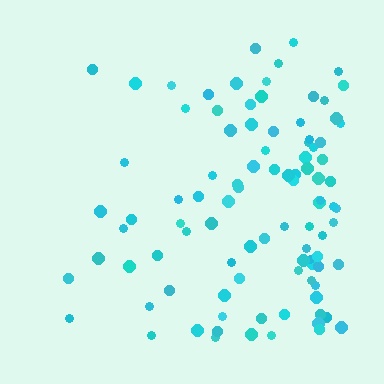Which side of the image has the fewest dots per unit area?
The left.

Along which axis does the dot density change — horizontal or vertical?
Horizontal.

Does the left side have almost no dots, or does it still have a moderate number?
Still a moderate number, just noticeably fewer than the right.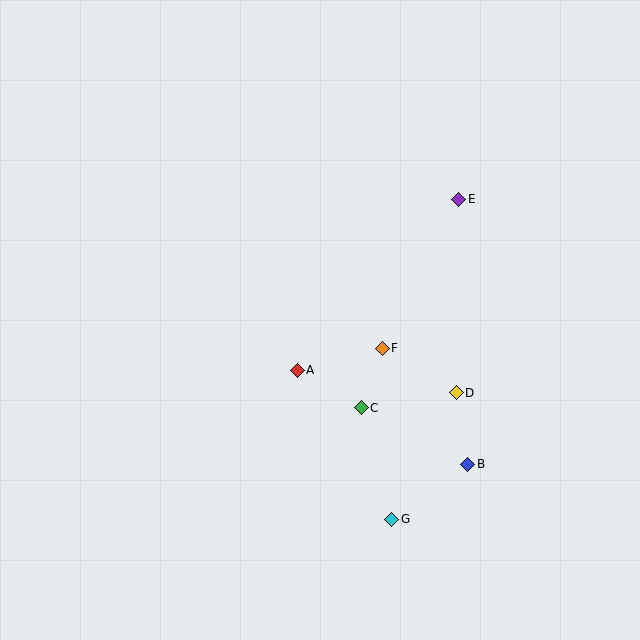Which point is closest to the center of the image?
Point A at (297, 370) is closest to the center.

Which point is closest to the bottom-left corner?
Point A is closest to the bottom-left corner.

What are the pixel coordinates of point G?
Point G is at (392, 519).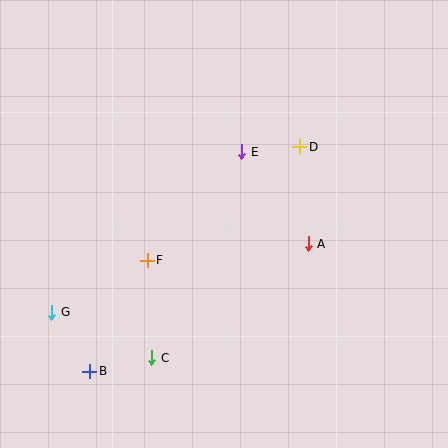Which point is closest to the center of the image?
Point E at (242, 152) is closest to the center.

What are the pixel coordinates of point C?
Point C is at (152, 358).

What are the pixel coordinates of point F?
Point F is at (147, 260).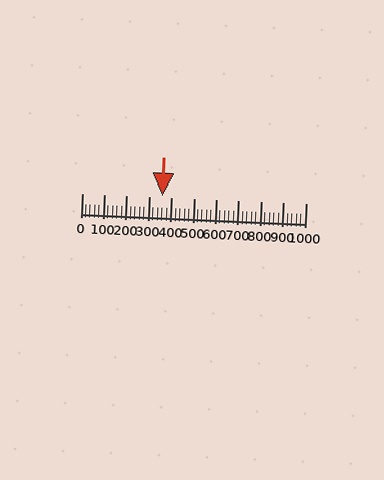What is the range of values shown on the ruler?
The ruler shows values from 0 to 1000.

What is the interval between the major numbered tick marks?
The major tick marks are spaced 100 units apart.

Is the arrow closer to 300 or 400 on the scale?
The arrow is closer to 400.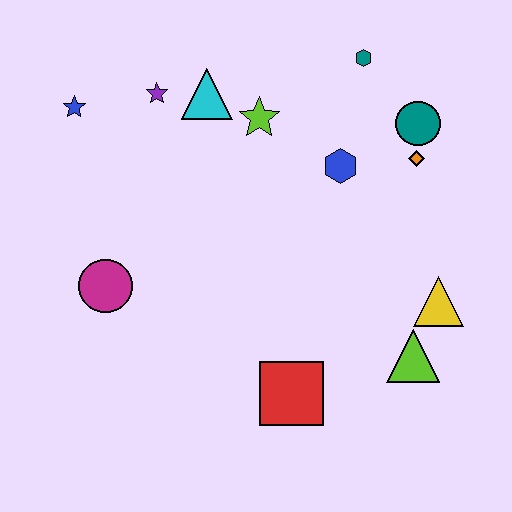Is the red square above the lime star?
No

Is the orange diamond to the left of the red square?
No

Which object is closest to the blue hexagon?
The orange diamond is closest to the blue hexagon.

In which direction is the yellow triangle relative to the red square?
The yellow triangle is to the right of the red square.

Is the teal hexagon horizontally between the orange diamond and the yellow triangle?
No